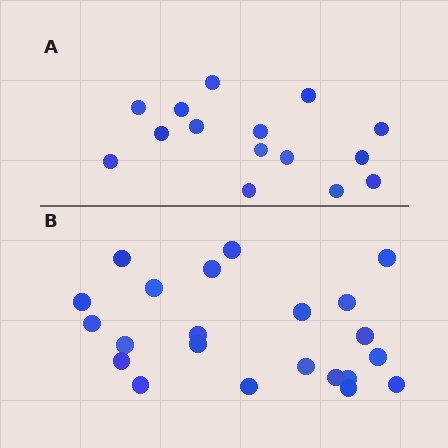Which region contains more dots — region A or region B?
Region B (the bottom region) has more dots.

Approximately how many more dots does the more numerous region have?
Region B has roughly 8 or so more dots than region A.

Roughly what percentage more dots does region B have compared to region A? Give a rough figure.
About 45% more.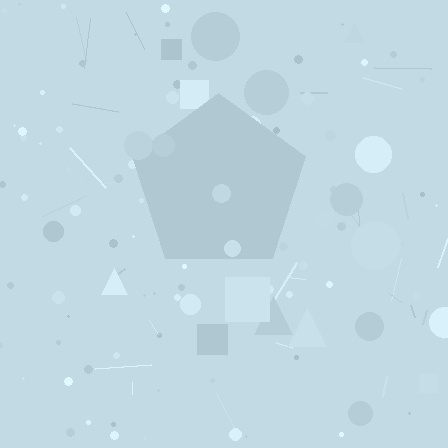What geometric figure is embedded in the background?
A pentagon is embedded in the background.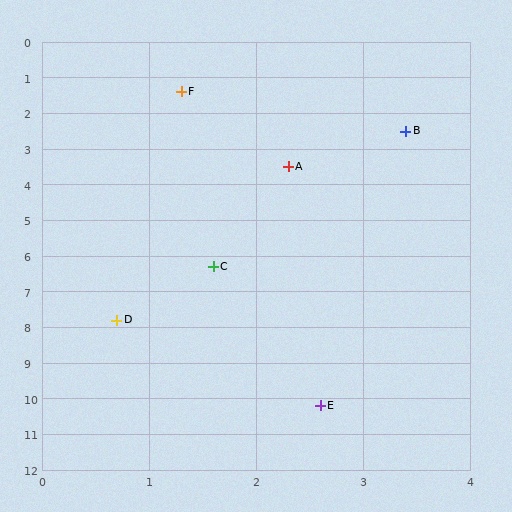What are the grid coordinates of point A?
Point A is at approximately (2.3, 3.5).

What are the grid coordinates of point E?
Point E is at approximately (2.6, 10.2).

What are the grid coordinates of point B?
Point B is at approximately (3.4, 2.5).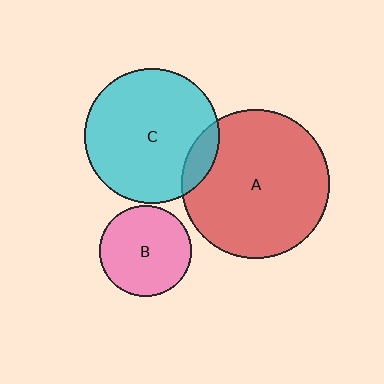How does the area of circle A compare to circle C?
Approximately 1.2 times.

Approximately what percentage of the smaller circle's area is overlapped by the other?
Approximately 10%.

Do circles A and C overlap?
Yes.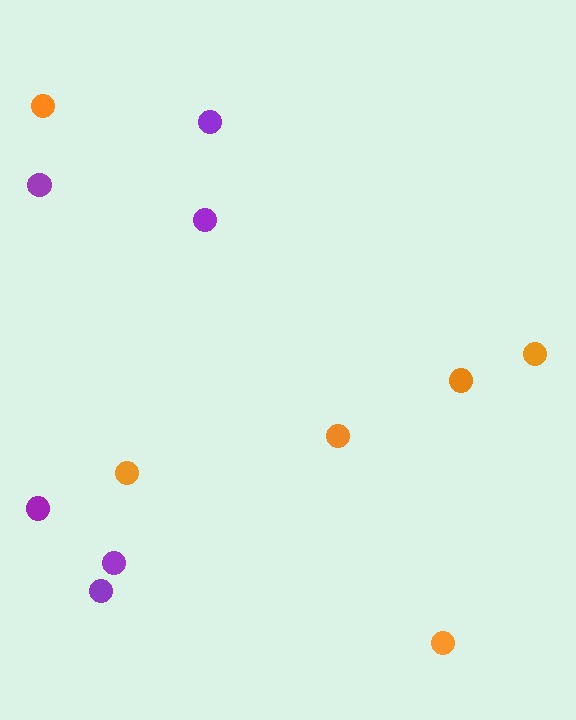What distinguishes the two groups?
There are 2 groups: one group of purple circles (6) and one group of orange circles (6).